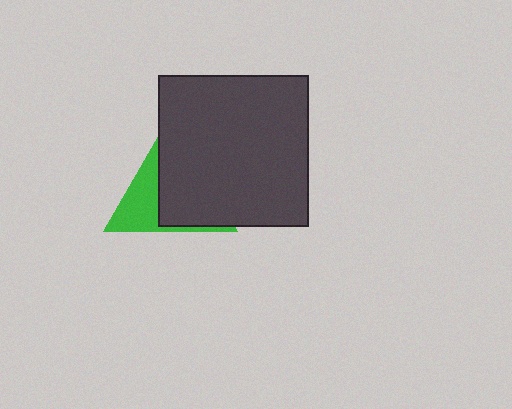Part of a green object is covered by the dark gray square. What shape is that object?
It is a triangle.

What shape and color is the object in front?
The object in front is a dark gray square.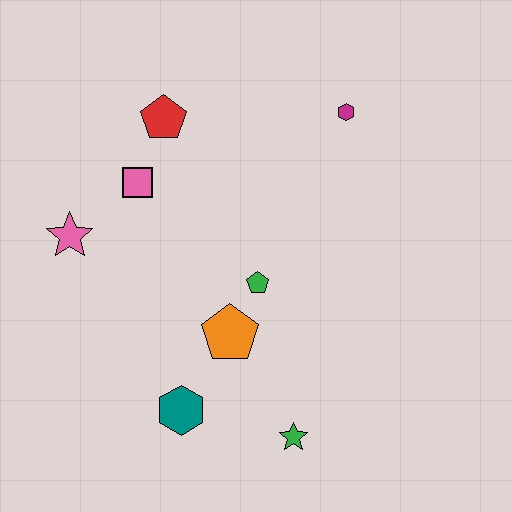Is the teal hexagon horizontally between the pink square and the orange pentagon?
Yes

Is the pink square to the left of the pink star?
No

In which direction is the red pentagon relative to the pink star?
The red pentagon is above the pink star.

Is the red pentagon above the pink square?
Yes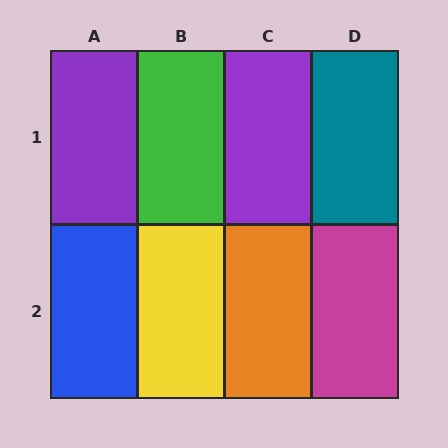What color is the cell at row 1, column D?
Teal.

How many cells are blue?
1 cell is blue.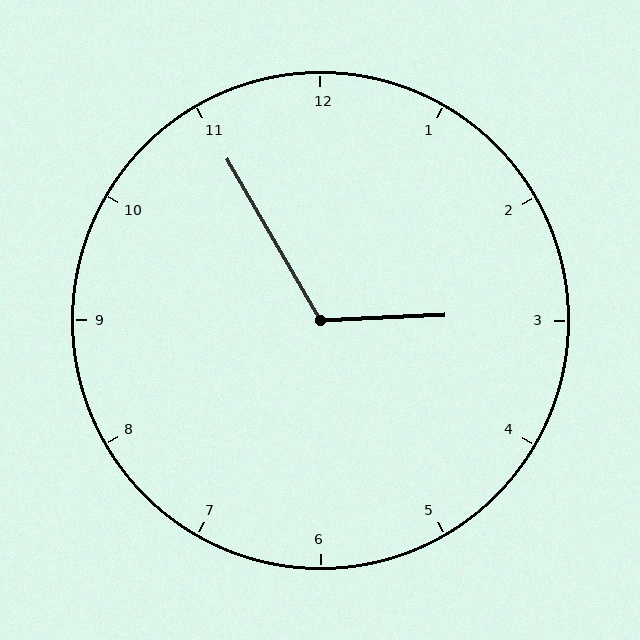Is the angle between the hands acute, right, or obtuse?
It is obtuse.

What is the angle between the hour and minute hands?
Approximately 118 degrees.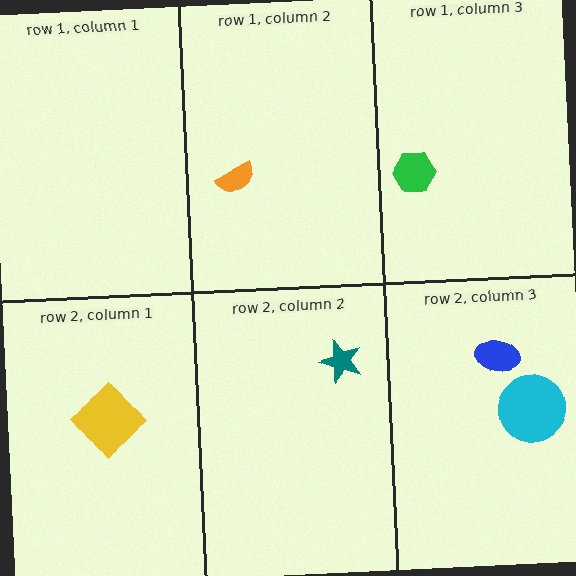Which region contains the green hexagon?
The row 1, column 3 region.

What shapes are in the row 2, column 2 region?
The teal star.